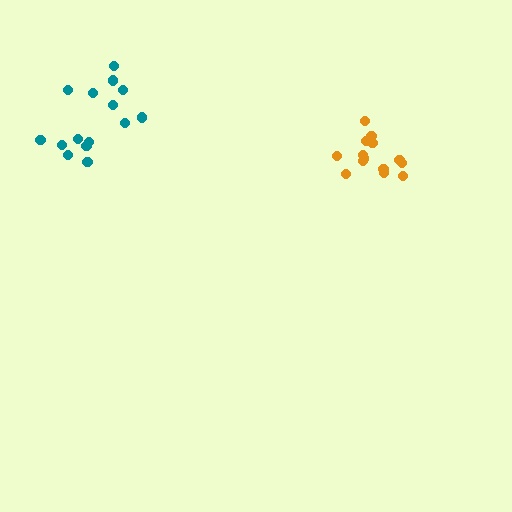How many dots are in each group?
Group 1: 14 dots, Group 2: 15 dots (29 total).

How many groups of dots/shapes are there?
There are 2 groups.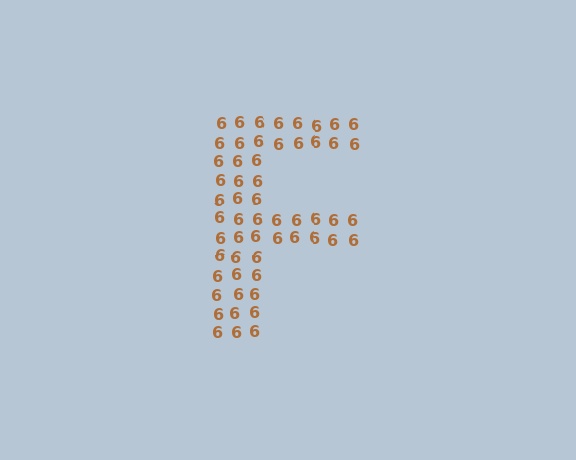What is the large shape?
The large shape is the letter F.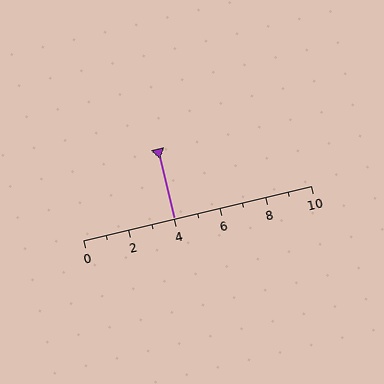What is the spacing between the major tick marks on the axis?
The major ticks are spaced 2 apart.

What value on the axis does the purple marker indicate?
The marker indicates approximately 4.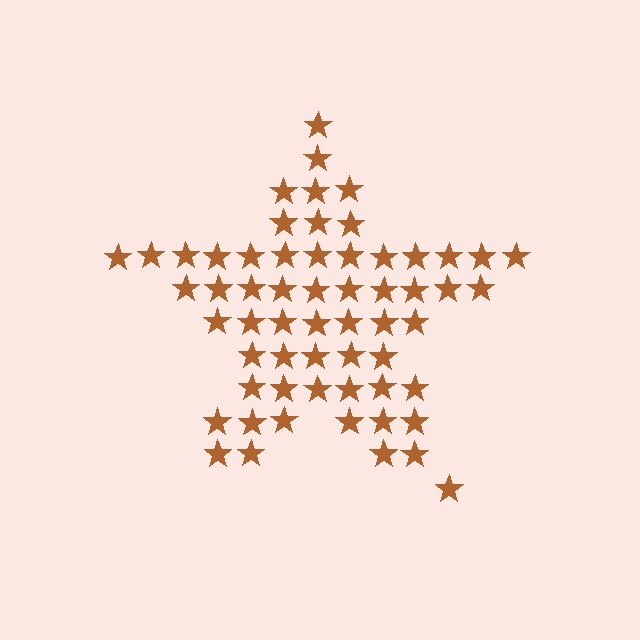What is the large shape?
The large shape is a star.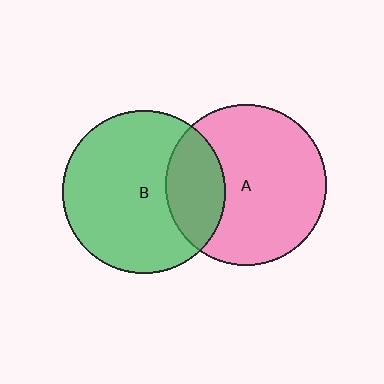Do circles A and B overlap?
Yes.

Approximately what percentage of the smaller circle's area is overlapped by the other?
Approximately 25%.